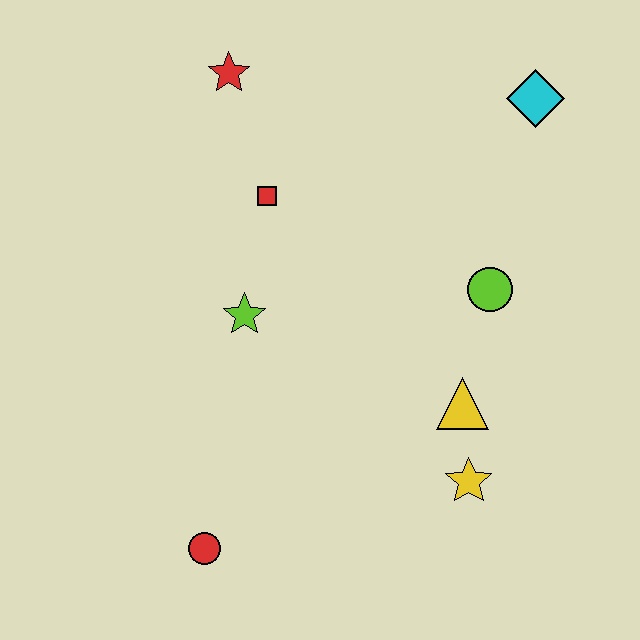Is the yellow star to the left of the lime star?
No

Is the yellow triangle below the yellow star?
No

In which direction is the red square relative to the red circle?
The red square is above the red circle.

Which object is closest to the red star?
The red square is closest to the red star.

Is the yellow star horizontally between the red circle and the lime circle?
Yes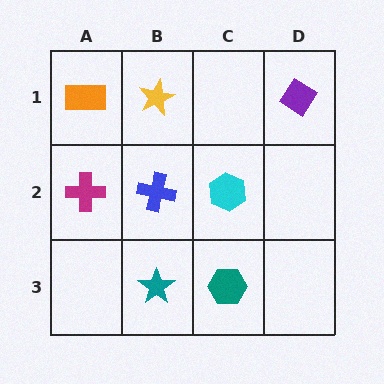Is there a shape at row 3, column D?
No, that cell is empty.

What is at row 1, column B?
A yellow star.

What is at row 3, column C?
A teal hexagon.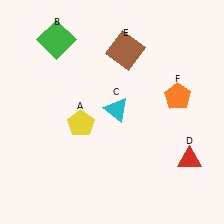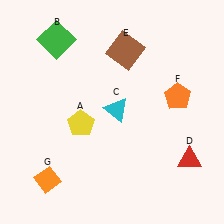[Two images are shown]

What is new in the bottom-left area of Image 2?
An orange diamond (G) was added in the bottom-left area of Image 2.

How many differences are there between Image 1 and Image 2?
There is 1 difference between the two images.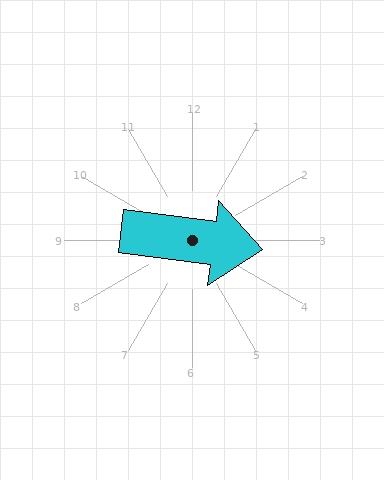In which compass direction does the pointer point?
East.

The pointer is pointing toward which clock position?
Roughly 3 o'clock.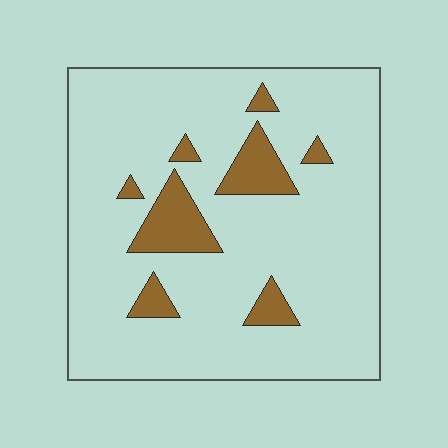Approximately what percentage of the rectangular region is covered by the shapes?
Approximately 10%.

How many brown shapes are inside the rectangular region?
8.